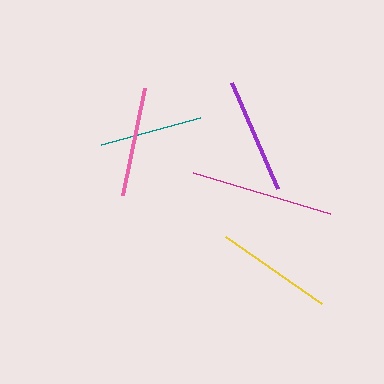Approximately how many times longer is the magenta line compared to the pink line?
The magenta line is approximately 1.3 times the length of the pink line.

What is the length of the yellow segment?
The yellow segment is approximately 117 pixels long.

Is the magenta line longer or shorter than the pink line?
The magenta line is longer than the pink line.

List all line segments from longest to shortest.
From longest to shortest: magenta, yellow, purple, pink, teal.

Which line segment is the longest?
The magenta line is the longest at approximately 143 pixels.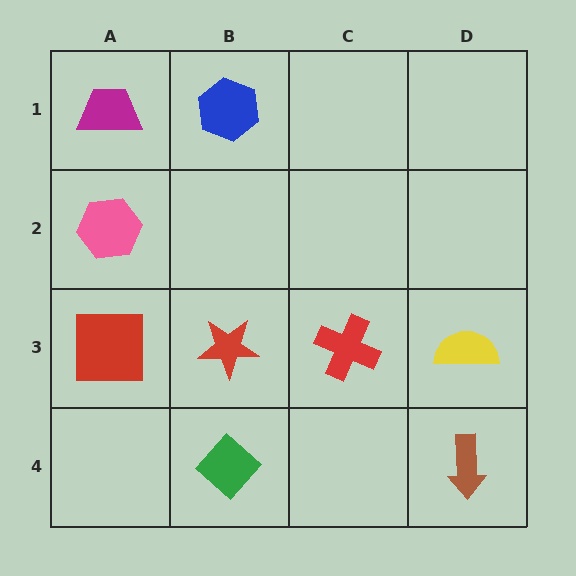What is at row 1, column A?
A magenta trapezoid.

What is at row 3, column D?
A yellow semicircle.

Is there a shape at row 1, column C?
No, that cell is empty.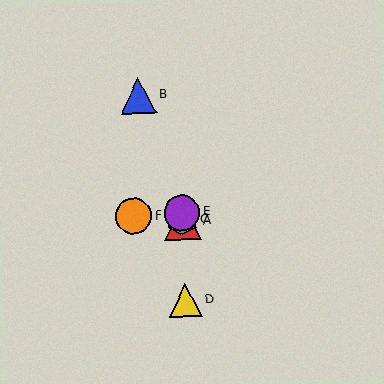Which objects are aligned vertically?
Objects A, C, D, E are aligned vertically.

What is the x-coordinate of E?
Object E is at x≈182.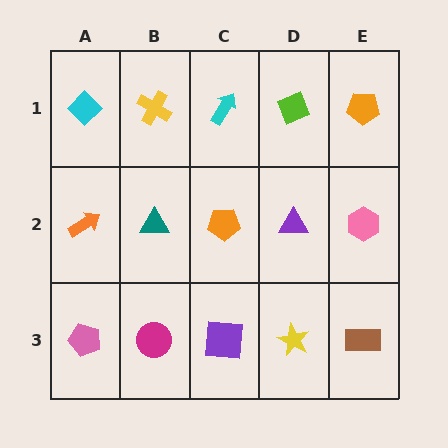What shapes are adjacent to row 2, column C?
A cyan arrow (row 1, column C), a purple square (row 3, column C), a teal triangle (row 2, column B), a purple triangle (row 2, column D).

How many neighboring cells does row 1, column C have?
3.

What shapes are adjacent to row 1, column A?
An orange arrow (row 2, column A), a yellow cross (row 1, column B).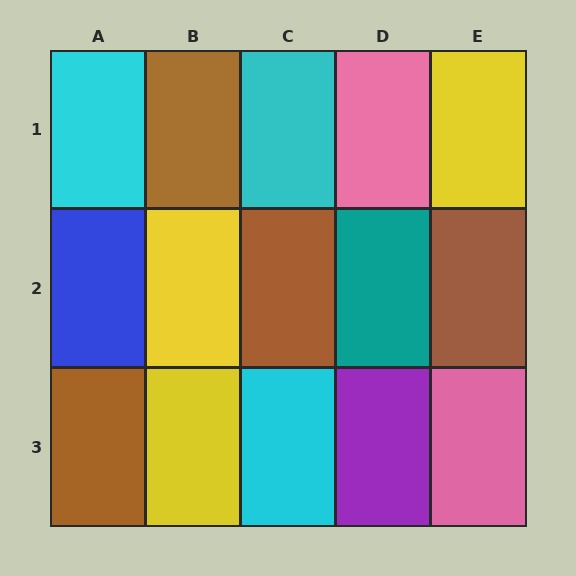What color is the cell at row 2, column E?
Brown.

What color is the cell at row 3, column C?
Cyan.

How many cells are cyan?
3 cells are cyan.